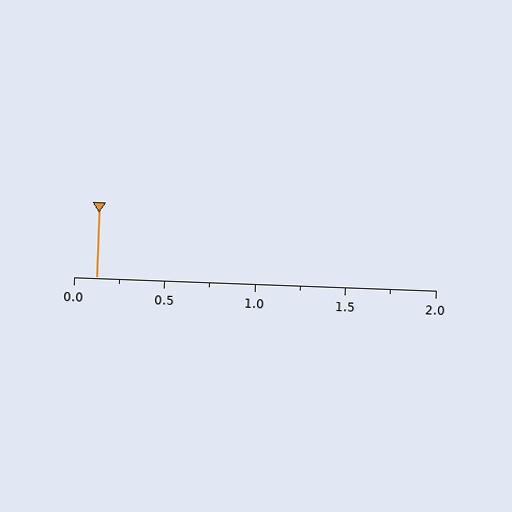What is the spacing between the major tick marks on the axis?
The major ticks are spaced 0.5 apart.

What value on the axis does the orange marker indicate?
The marker indicates approximately 0.12.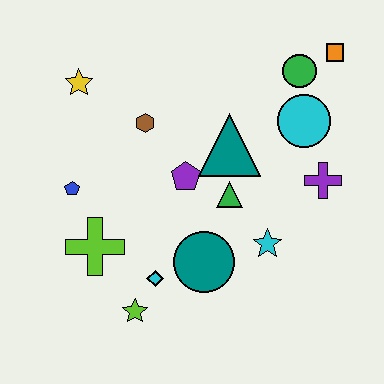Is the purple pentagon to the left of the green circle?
Yes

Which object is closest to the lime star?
The cyan diamond is closest to the lime star.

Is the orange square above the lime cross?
Yes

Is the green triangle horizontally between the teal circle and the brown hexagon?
No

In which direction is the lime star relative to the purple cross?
The lime star is to the left of the purple cross.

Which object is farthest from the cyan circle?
The lime star is farthest from the cyan circle.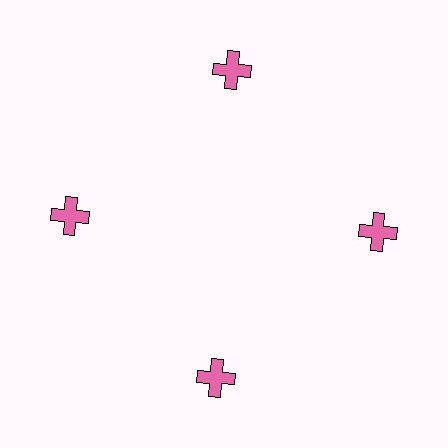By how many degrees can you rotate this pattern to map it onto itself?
The pattern maps onto itself every 90 degrees of rotation.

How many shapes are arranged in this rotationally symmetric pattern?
There are 4 shapes, arranged in 4 groups of 1.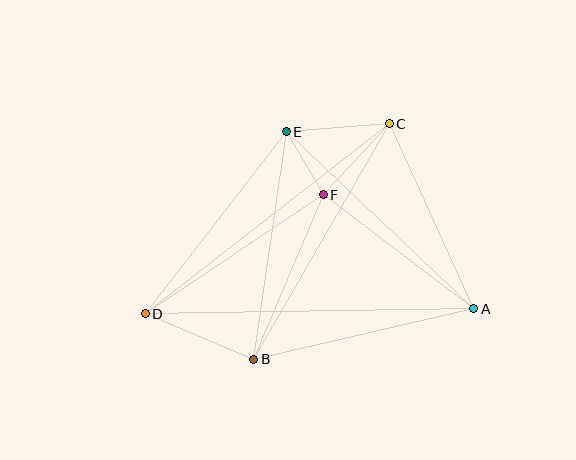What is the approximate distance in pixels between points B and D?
The distance between B and D is approximately 118 pixels.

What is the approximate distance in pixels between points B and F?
The distance between B and F is approximately 179 pixels.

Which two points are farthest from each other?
Points A and D are farthest from each other.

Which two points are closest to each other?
Points E and F are closest to each other.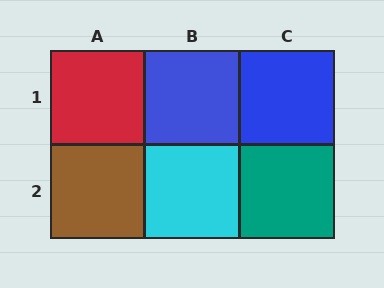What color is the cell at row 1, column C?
Blue.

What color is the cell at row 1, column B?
Blue.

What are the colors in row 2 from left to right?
Brown, cyan, teal.